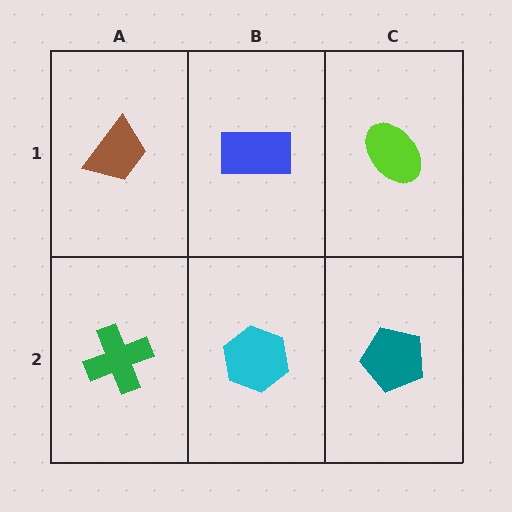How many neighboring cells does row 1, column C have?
2.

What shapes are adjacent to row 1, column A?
A green cross (row 2, column A), a blue rectangle (row 1, column B).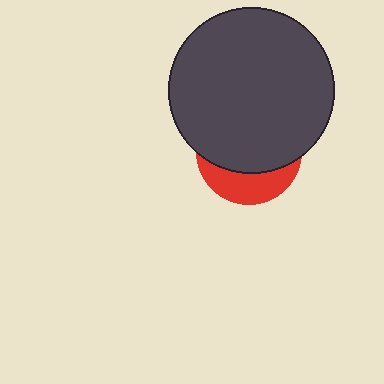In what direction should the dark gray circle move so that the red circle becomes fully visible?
The dark gray circle should move up. That is the shortest direction to clear the overlap and leave the red circle fully visible.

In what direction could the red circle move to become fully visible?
The red circle could move down. That would shift it out from behind the dark gray circle entirely.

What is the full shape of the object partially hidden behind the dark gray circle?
The partially hidden object is a red circle.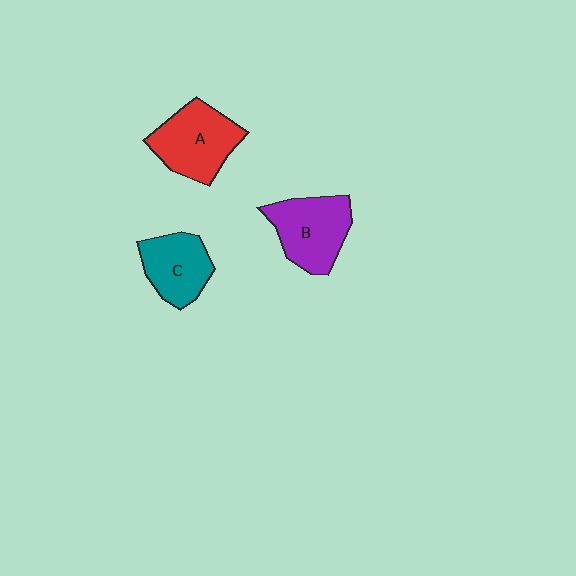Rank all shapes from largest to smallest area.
From largest to smallest: A (red), B (purple), C (teal).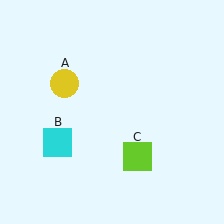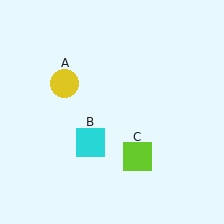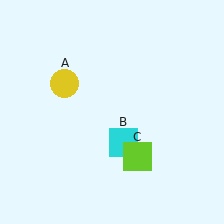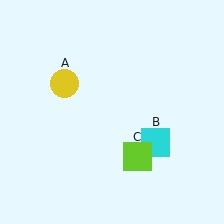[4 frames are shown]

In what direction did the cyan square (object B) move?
The cyan square (object B) moved right.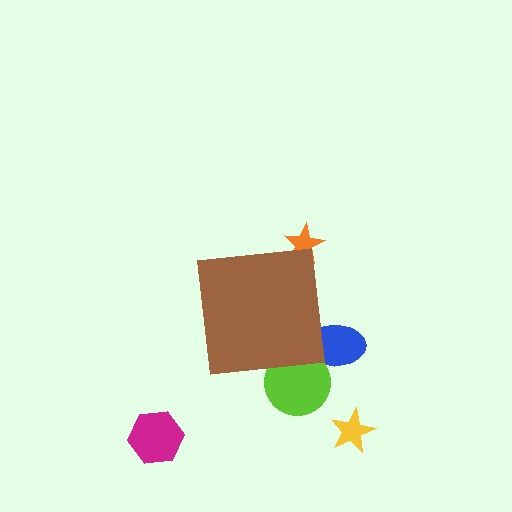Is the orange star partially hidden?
Yes, the orange star is partially hidden behind the brown square.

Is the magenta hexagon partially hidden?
No, the magenta hexagon is fully visible.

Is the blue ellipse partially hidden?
Yes, the blue ellipse is partially hidden behind the brown square.